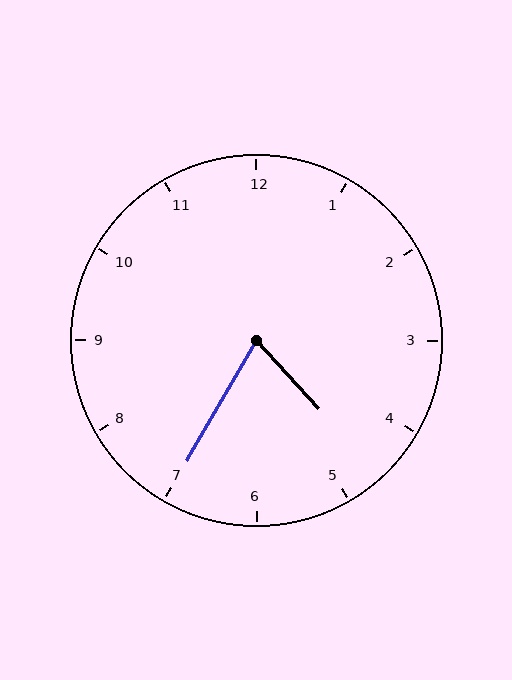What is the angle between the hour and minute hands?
Approximately 72 degrees.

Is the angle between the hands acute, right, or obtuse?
It is acute.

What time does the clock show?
4:35.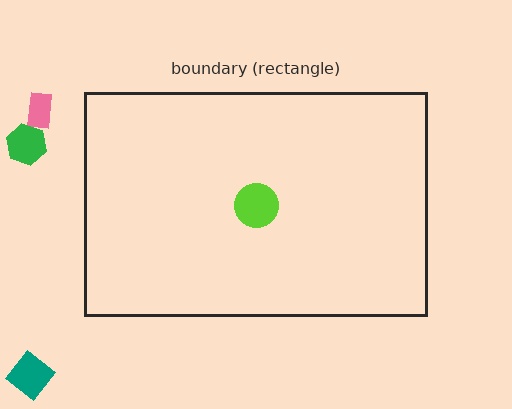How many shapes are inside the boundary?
1 inside, 3 outside.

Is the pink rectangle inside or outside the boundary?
Outside.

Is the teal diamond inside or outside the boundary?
Outside.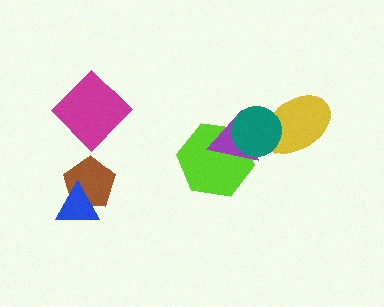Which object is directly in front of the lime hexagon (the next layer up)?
The purple triangle is directly in front of the lime hexagon.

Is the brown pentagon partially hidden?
Yes, it is partially covered by another shape.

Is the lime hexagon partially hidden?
Yes, it is partially covered by another shape.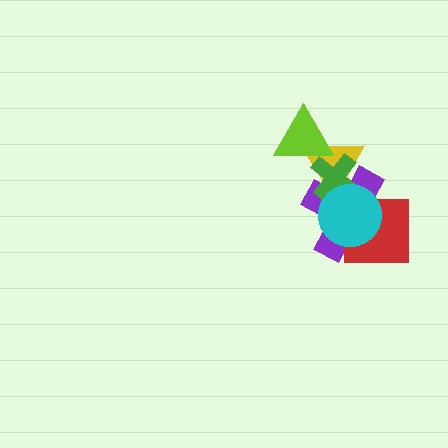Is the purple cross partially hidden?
Yes, it is partially covered by another shape.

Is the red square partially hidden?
Yes, it is partially covered by another shape.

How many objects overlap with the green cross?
4 objects overlap with the green cross.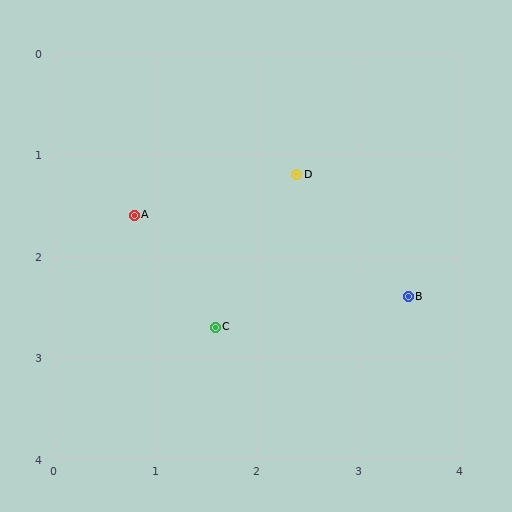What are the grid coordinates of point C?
Point C is at approximately (1.6, 2.7).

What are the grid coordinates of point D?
Point D is at approximately (2.4, 1.2).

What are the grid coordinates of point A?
Point A is at approximately (0.8, 1.6).